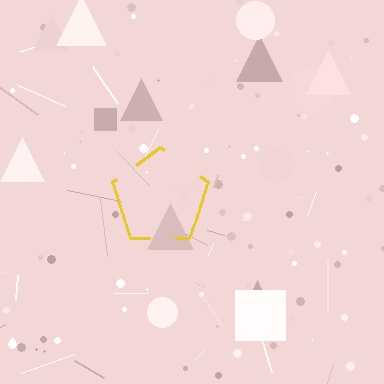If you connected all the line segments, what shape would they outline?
They would outline a pentagon.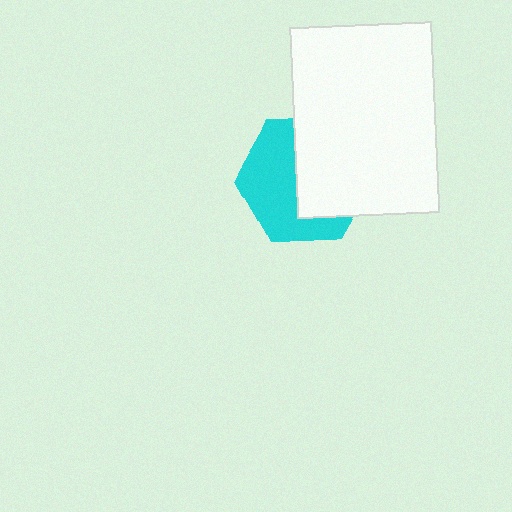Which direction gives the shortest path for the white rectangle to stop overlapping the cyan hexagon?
Moving right gives the shortest separation.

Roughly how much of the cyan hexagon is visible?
About half of it is visible (roughly 51%).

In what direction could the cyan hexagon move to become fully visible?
The cyan hexagon could move left. That would shift it out from behind the white rectangle entirely.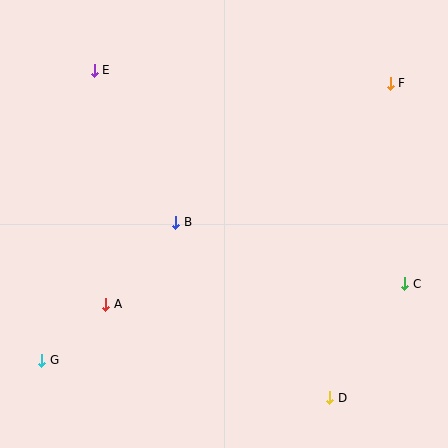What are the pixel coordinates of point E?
Point E is at (94, 70).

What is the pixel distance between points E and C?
The distance between E and C is 377 pixels.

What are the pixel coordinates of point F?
Point F is at (390, 83).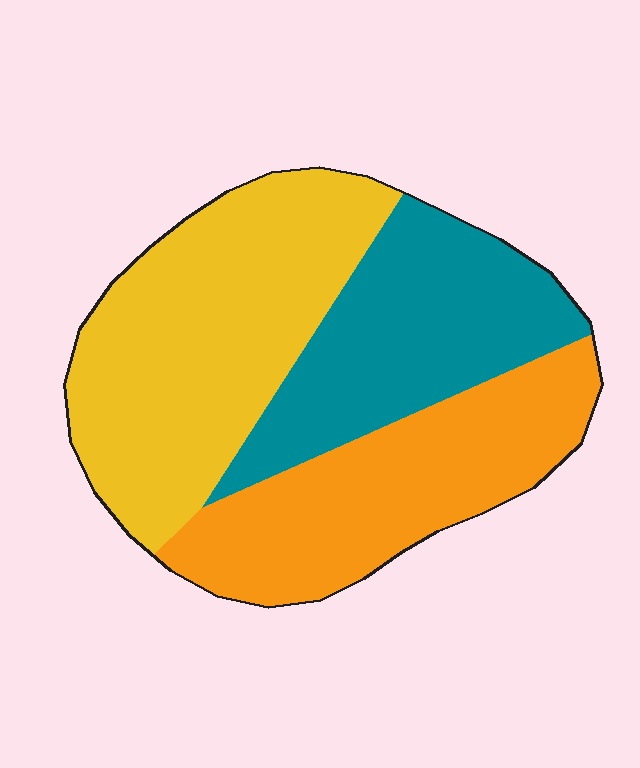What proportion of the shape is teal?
Teal takes up about one quarter (1/4) of the shape.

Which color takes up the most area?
Yellow, at roughly 40%.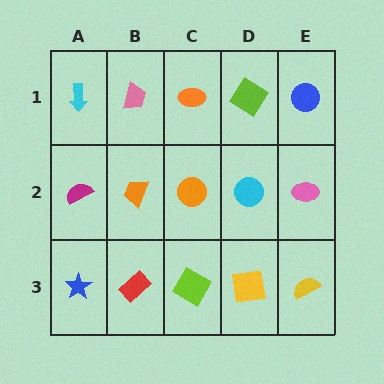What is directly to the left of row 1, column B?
A cyan arrow.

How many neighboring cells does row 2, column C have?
4.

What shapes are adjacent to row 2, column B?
A pink trapezoid (row 1, column B), a red rectangle (row 3, column B), a magenta semicircle (row 2, column A), an orange circle (row 2, column C).